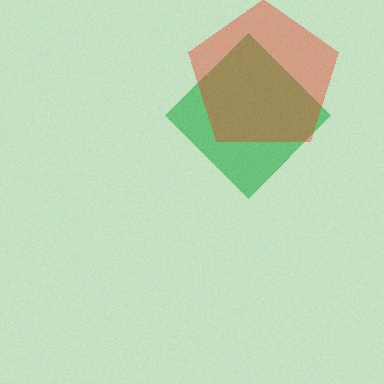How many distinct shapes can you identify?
There are 2 distinct shapes: a green diamond, a red pentagon.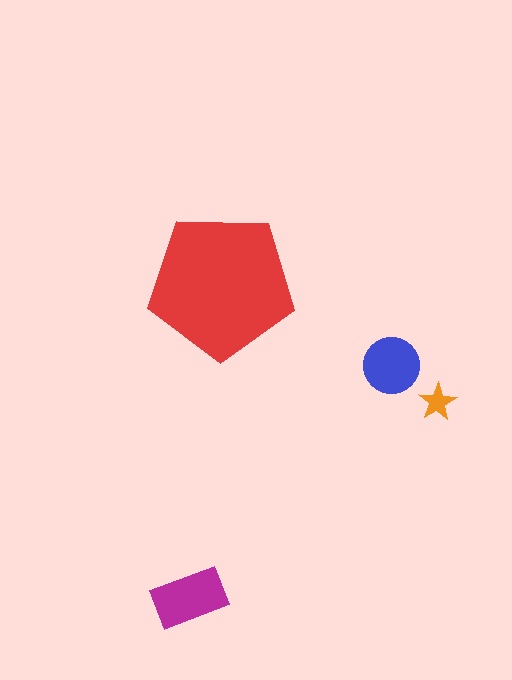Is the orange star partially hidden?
No, the orange star is fully visible.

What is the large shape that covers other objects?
A red pentagon.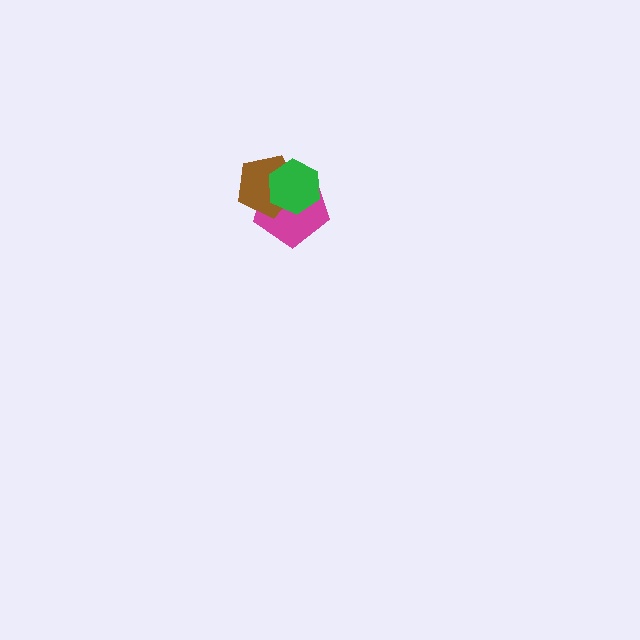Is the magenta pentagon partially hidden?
Yes, it is partially covered by another shape.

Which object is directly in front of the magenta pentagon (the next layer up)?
The brown pentagon is directly in front of the magenta pentagon.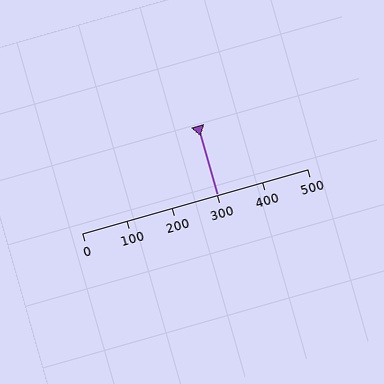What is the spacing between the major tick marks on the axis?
The major ticks are spaced 100 apart.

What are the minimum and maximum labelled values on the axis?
The axis runs from 0 to 500.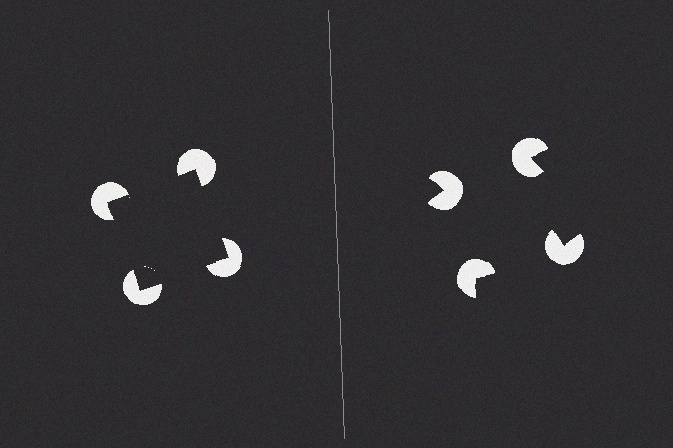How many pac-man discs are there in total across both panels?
8 — 4 on each side.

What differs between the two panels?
The pac-man discs are positioned identically on both sides; only the wedge orientations differ. On the left they align to a square; on the right they are misaligned.